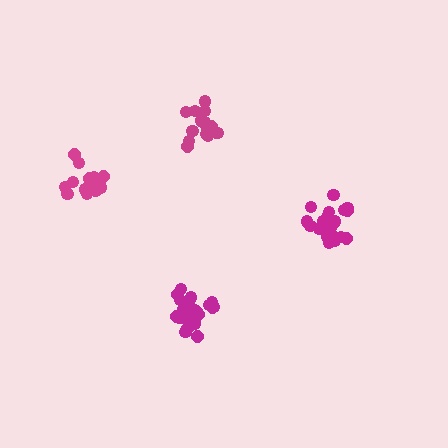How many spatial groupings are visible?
There are 4 spatial groupings.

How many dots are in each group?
Group 1: 21 dots, Group 2: 16 dots, Group 3: 21 dots, Group 4: 17 dots (75 total).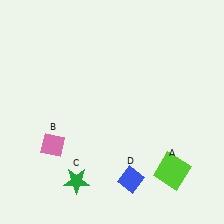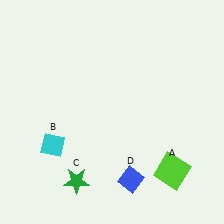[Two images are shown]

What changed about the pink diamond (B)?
In Image 1, B is pink. In Image 2, it changed to cyan.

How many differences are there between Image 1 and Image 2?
There is 1 difference between the two images.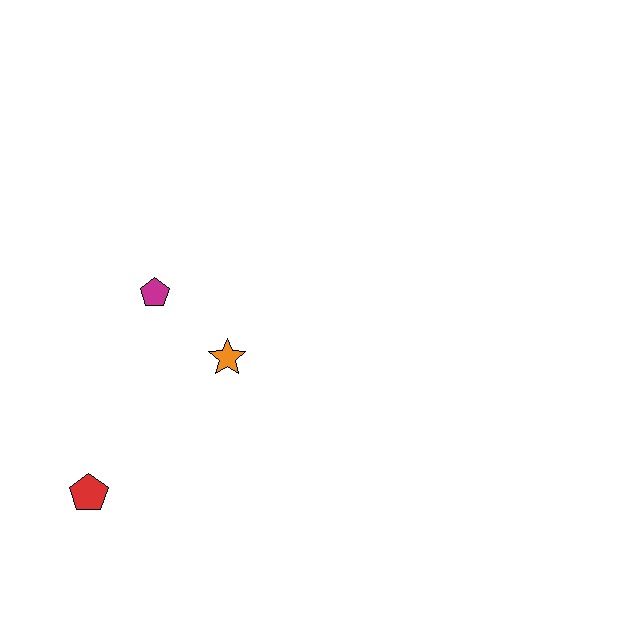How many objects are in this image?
There are 3 objects.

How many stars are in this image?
There is 1 star.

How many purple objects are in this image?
There are no purple objects.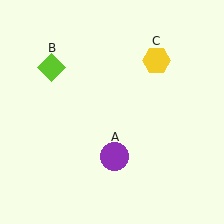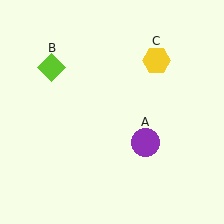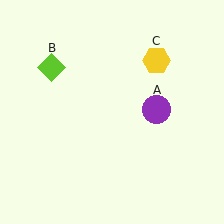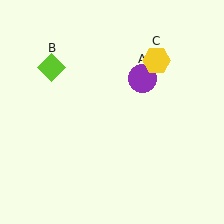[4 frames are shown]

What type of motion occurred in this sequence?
The purple circle (object A) rotated counterclockwise around the center of the scene.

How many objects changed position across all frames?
1 object changed position: purple circle (object A).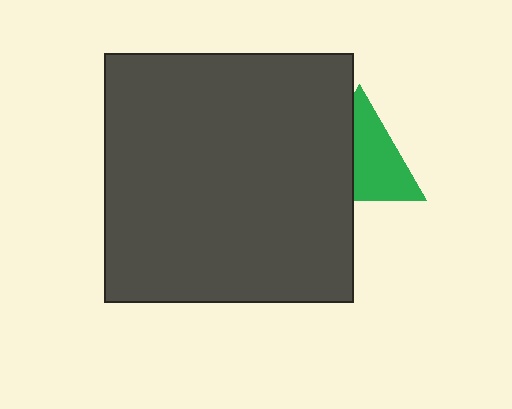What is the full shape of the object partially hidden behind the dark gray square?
The partially hidden object is a green triangle.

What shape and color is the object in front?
The object in front is a dark gray square.